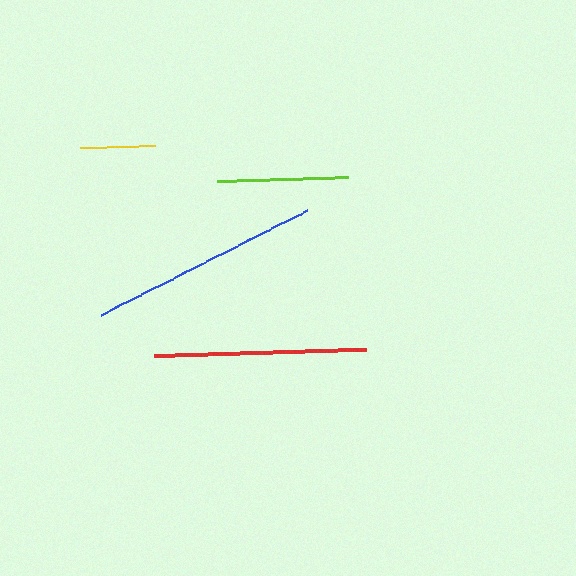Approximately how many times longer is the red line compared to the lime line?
The red line is approximately 1.6 times the length of the lime line.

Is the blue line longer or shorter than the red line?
The blue line is longer than the red line.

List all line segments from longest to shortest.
From longest to shortest: blue, red, lime, yellow.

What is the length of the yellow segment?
The yellow segment is approximately 75 pixels long.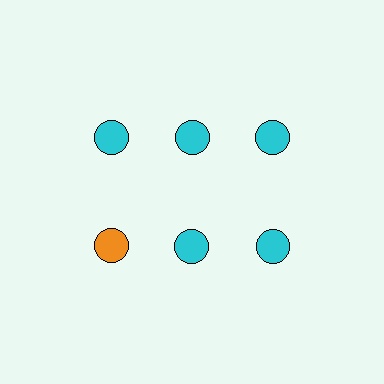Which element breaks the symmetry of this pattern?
The orange circle in the second row, leftmost column breaks the symmetry. All other shapes are cyan circles.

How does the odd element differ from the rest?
It has a different color: orange instead of cyan.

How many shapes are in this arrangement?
There are 6 shapes arranged in a grid pattern.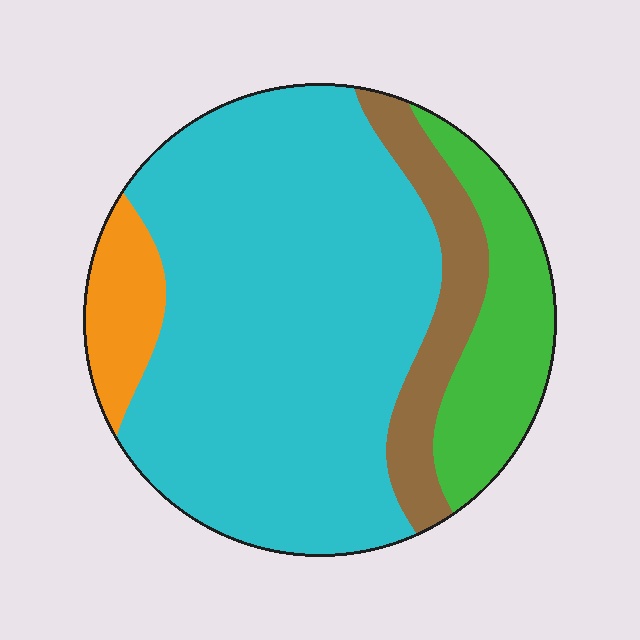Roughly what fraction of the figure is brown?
Brown takes up less than a quarter of the figure.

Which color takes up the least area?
Orange, at roughly 5%.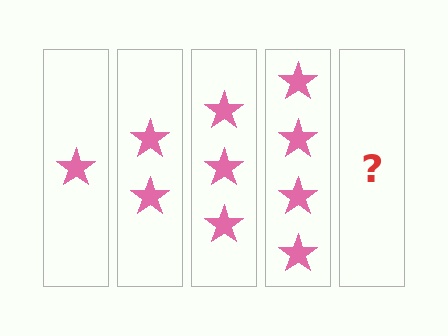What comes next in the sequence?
The next element should be 5 stars.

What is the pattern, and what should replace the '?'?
The pattern is that each step adds one more star. The '?' should be 5 stars.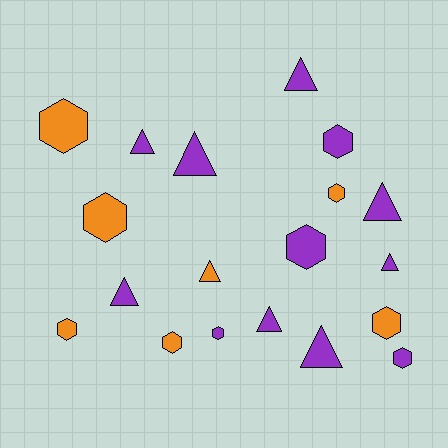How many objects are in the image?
There are 19 objects.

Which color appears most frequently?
Purple, with 12 objects.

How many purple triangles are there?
There are 8 purple triangles.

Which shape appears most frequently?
Hexagon, with 10 objects.